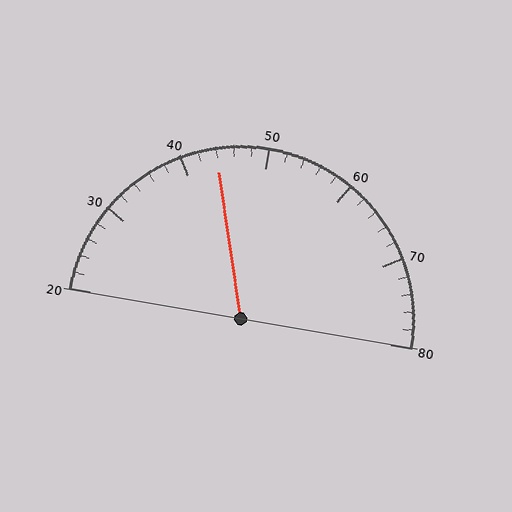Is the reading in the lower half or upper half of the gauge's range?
The reading is in the lower half of the range (20 to 80).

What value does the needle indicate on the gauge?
The needle indicates approximately 44.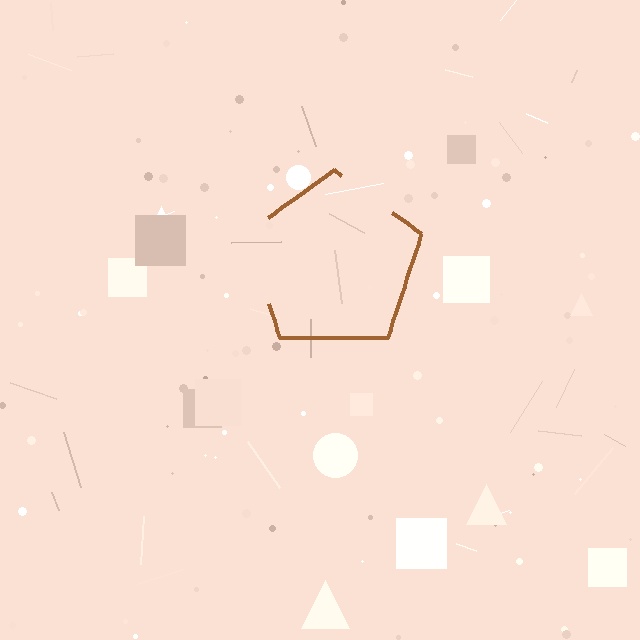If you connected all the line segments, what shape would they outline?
They would outline a pentagon.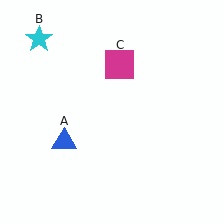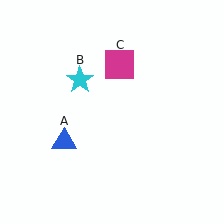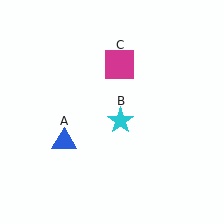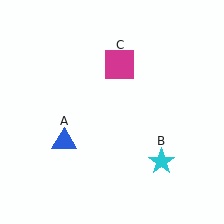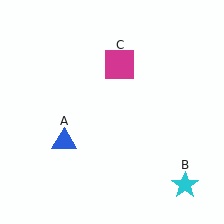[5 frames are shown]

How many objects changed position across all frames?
1 object changed position: cyan star (object B).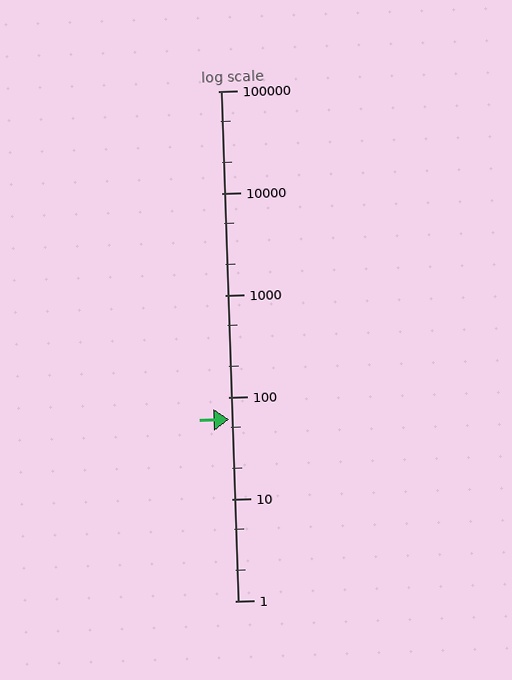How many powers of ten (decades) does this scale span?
The scale spans 5 decades, from 1 to 100000.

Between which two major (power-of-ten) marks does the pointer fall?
The pointer is between 10 and 100.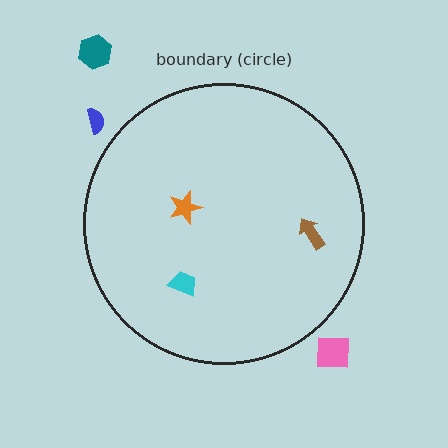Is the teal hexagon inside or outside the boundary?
Outside.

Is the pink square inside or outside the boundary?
Outside.